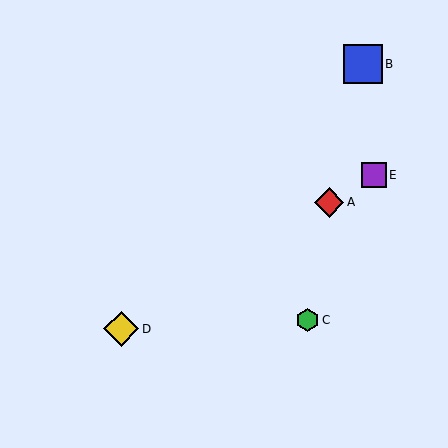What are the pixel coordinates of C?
Object C is at (308, 320).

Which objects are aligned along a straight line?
Objects A, D, E are aligned along a straight line.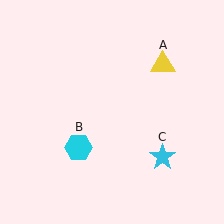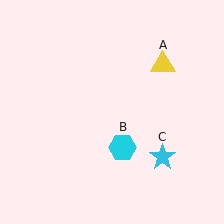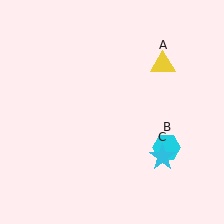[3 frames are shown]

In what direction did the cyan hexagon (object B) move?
The cyan hexagon (object B) moved right.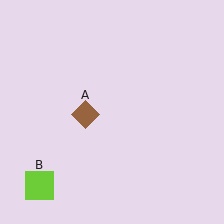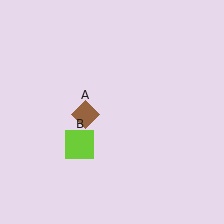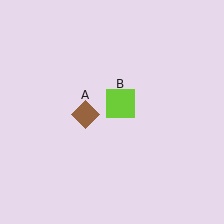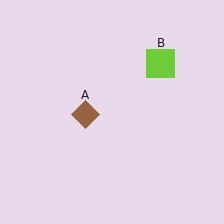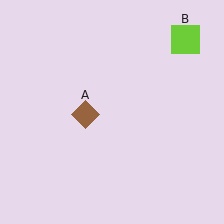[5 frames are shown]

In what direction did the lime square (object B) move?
The lime square (object B) moved up and to the right.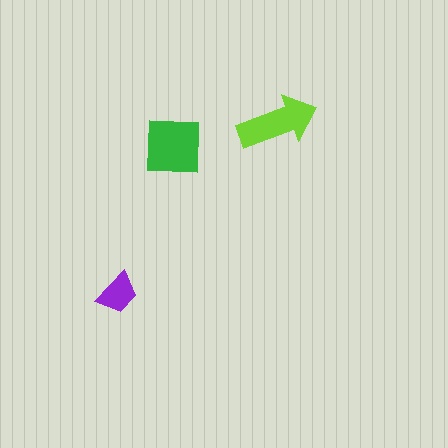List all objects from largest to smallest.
The green square, the lime arrow, the purple trapezoid.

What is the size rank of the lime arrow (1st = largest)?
2nd.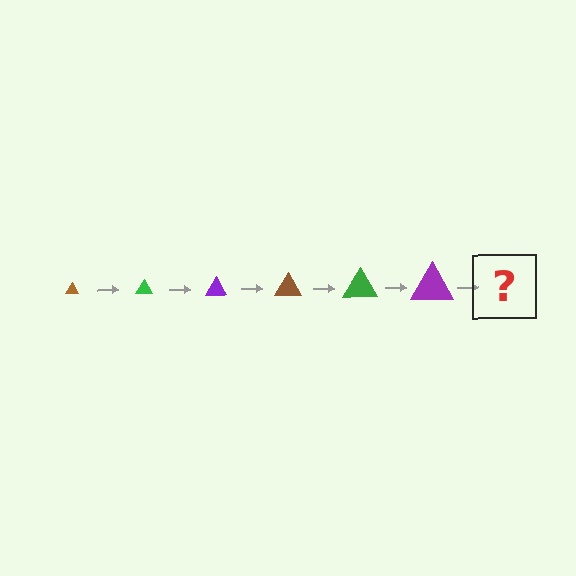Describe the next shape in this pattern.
It should be a brown triangle, larger than the previous one.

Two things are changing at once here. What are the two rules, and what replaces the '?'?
The two rules are that the triangle grows larger each step and the color cycles through brown, green, and purple. The '?' should be a brown triangle, larger than the previous one.